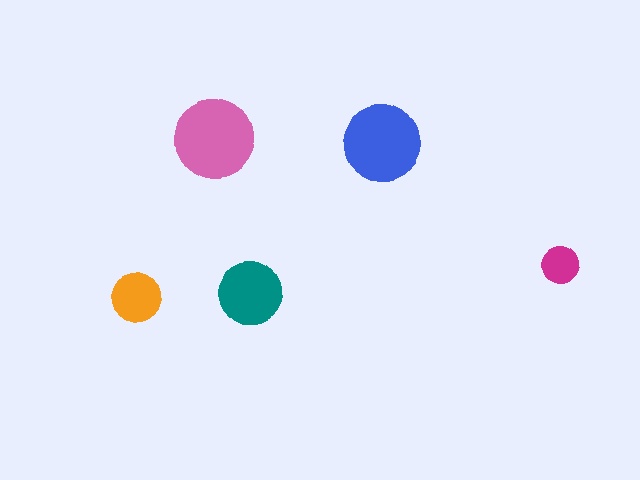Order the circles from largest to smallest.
the pink one, the blue one, the teal one, the orange one, the magenta one.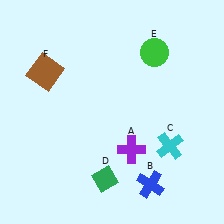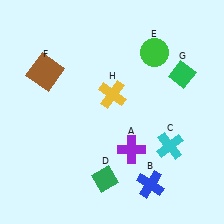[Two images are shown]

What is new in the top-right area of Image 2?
A yellow cross (H) was added in the top-right area of Image 2.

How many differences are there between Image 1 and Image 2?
There are 2 differences between the two images.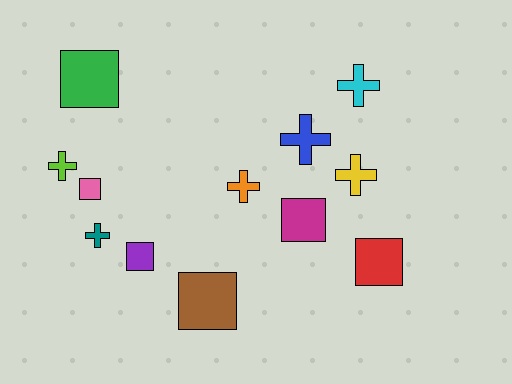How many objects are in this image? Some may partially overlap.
There are 12 objects.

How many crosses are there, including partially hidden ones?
There are 6 crosses.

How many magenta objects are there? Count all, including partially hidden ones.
There is 1 magenta object.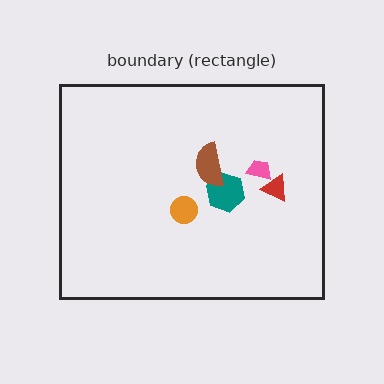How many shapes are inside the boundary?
5 inside, 0 outside.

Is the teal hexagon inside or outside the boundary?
Inside.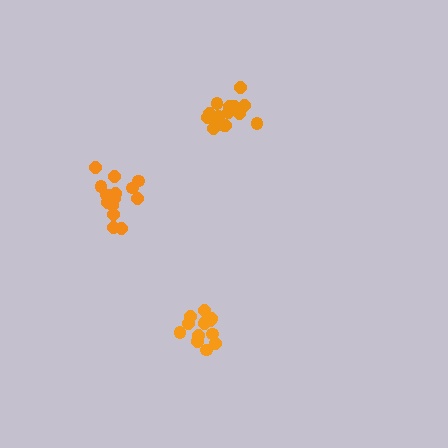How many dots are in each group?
Group 1: 13 dots, Group 2: 15 dots, Group 3: 15 dots (43 total).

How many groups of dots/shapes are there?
There are 3 groups.